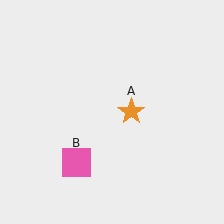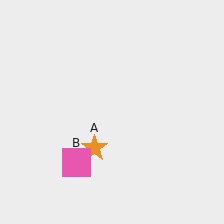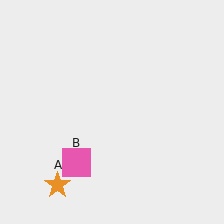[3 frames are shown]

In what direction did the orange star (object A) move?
The orange star (object A) moved down and to the left.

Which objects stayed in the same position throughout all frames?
Pink square (object B) remained stationary.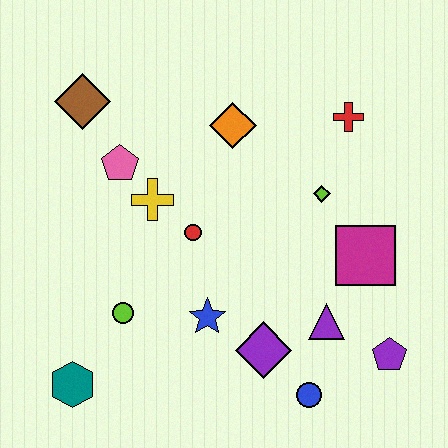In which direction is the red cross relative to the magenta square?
The red cross is above the magenta square.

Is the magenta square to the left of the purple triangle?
No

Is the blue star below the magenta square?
Yes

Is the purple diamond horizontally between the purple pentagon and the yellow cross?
Yes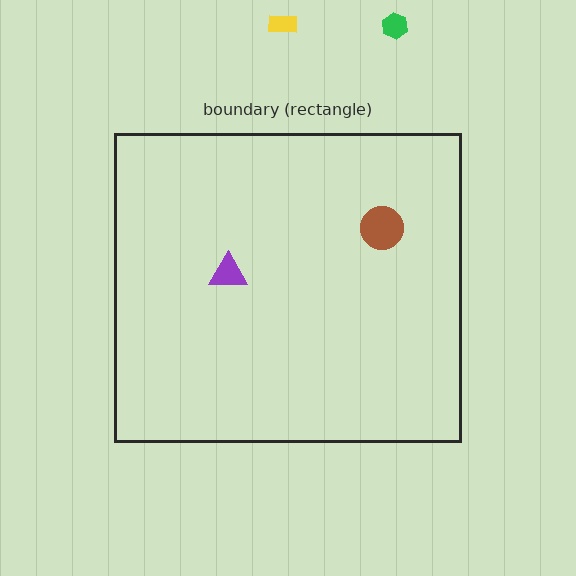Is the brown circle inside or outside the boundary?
Inside.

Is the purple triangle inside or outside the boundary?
Inside.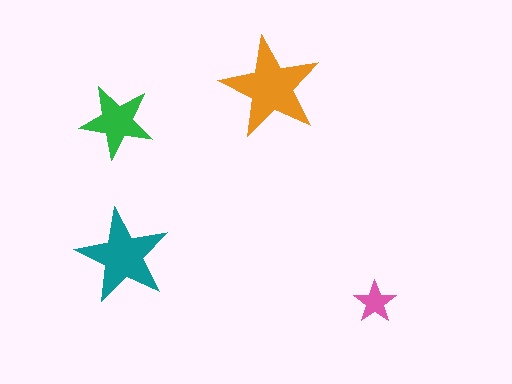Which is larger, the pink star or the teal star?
The teal one.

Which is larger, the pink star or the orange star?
The orange one.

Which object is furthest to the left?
The green star is leftmost.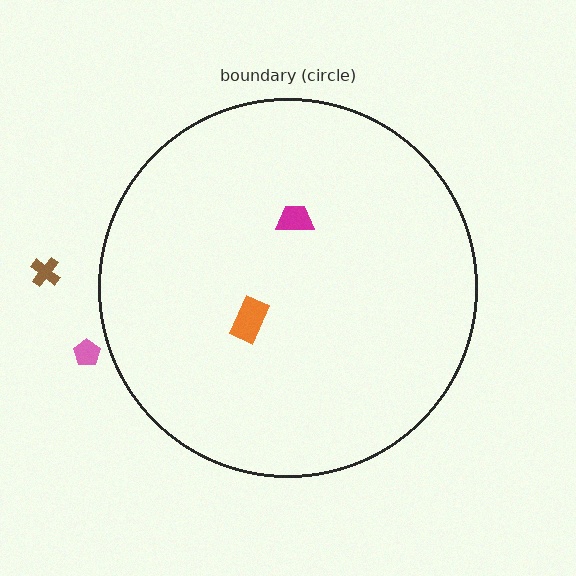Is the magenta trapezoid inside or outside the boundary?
Inside.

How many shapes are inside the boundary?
2 inside, 2 outside.